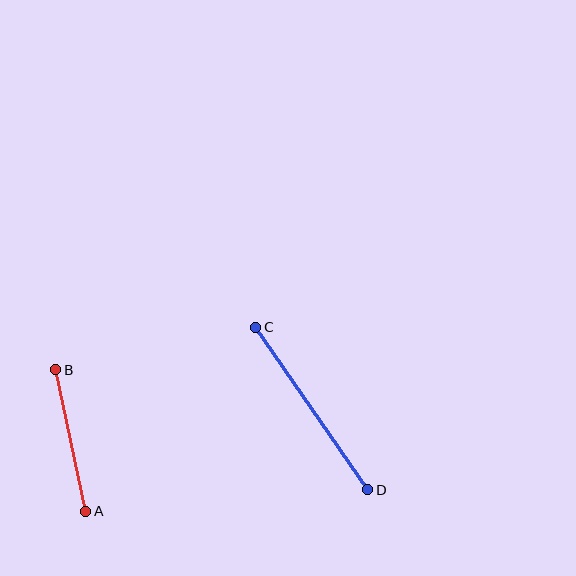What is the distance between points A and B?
The distance is approximately 145 pixels.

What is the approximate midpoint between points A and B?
The midpoint is at approximately (71, 441) pixels.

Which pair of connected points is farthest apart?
Points C and D are farthest apart.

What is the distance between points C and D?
The distance is approximately 197 pixels.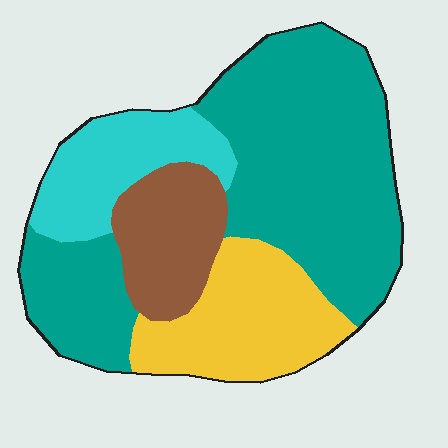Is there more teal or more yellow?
Teal.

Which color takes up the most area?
Teal, at roughly 50%.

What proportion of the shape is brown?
Brown covers 14% of the shape.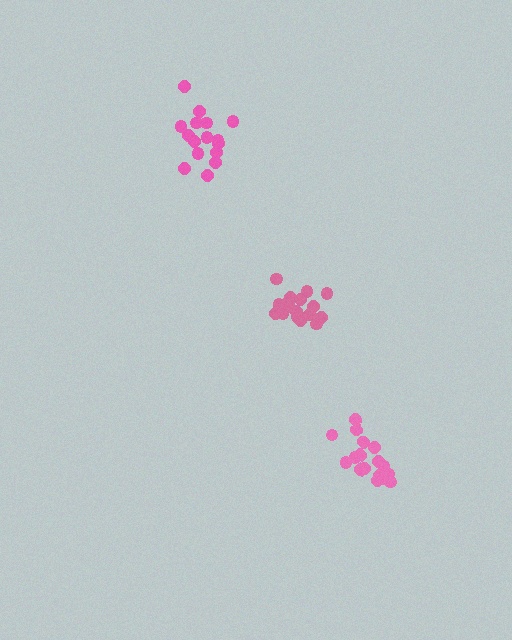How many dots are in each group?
Group 1: 18 dots, Group 2: 19 dots, Group 3: 16 dots (53 total).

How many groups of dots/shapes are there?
There are 3 groups.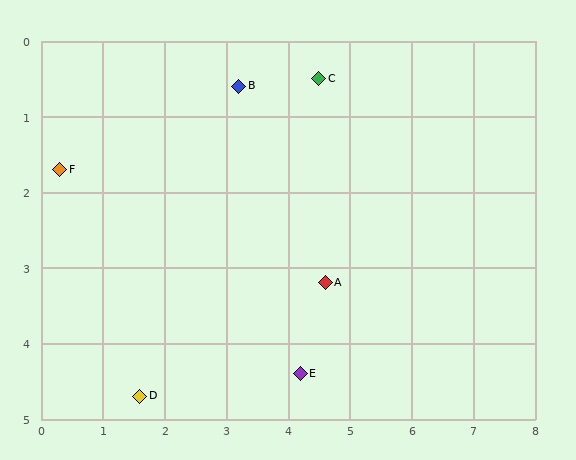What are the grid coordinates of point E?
Point E is at approximately (4.2, 4.4).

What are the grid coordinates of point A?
Point A is at approximately (4.6, 3.2).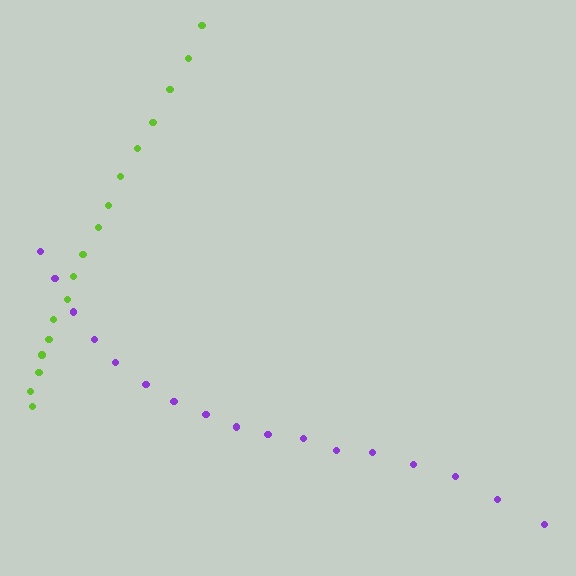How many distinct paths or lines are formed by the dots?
There are 2 distinct paths.